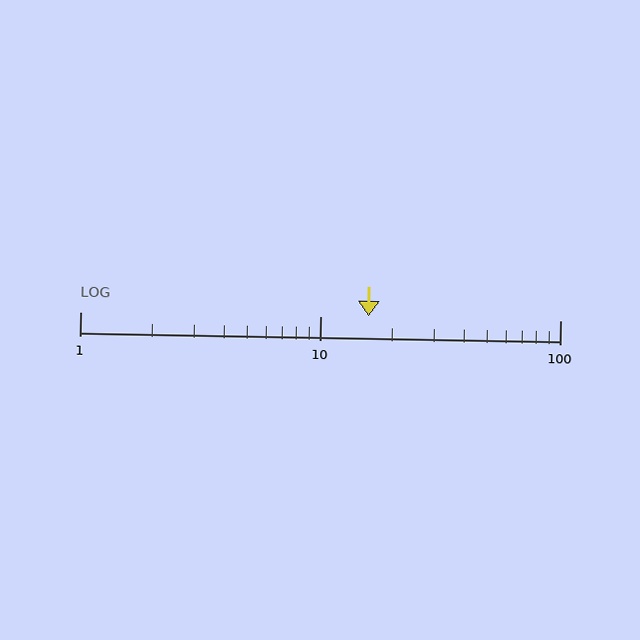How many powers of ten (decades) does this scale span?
The scale spans 2 decades, from 1 to 100.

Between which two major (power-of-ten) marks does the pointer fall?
The pointer is between 10 and 100.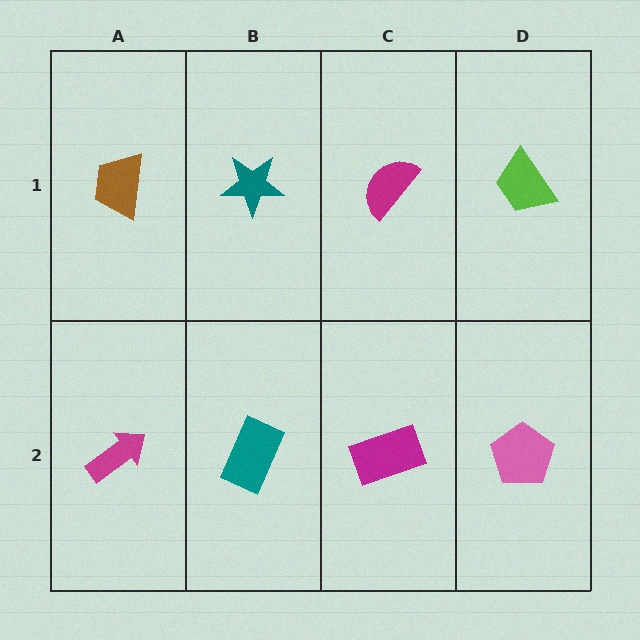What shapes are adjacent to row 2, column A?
A brown trapezoid (row 1, column A), a teal rectangle (row 2, column B).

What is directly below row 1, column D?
A pink pentagon.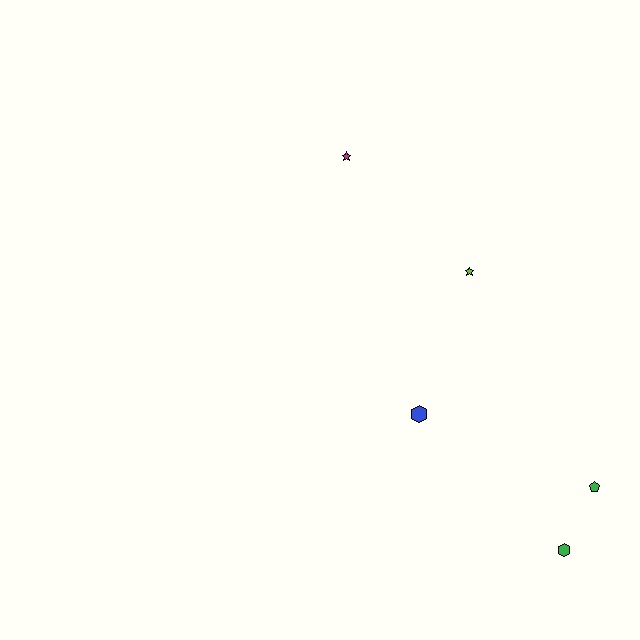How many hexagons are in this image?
There are 2 hexagons.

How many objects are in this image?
There are 5 objects.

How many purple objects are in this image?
There are no purple objects.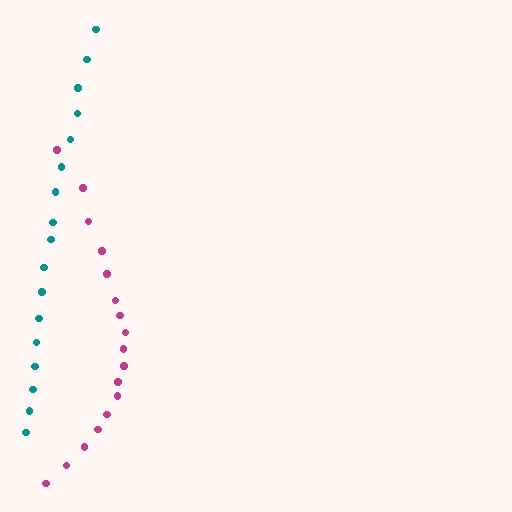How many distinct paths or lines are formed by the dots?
There are 2 distinct paths.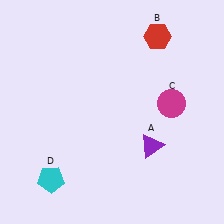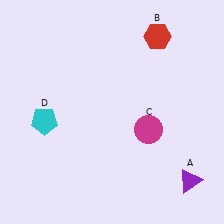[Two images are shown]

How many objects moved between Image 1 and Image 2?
3 objects moved between the two images.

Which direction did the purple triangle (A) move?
The purple triangle (A) moved right.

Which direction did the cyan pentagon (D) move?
The cyan pentagon (D) moved up.